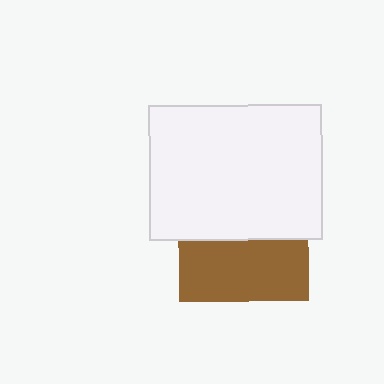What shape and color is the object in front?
The object in front is a white rectangle.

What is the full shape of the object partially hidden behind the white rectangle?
The partially hidden object is a brown square.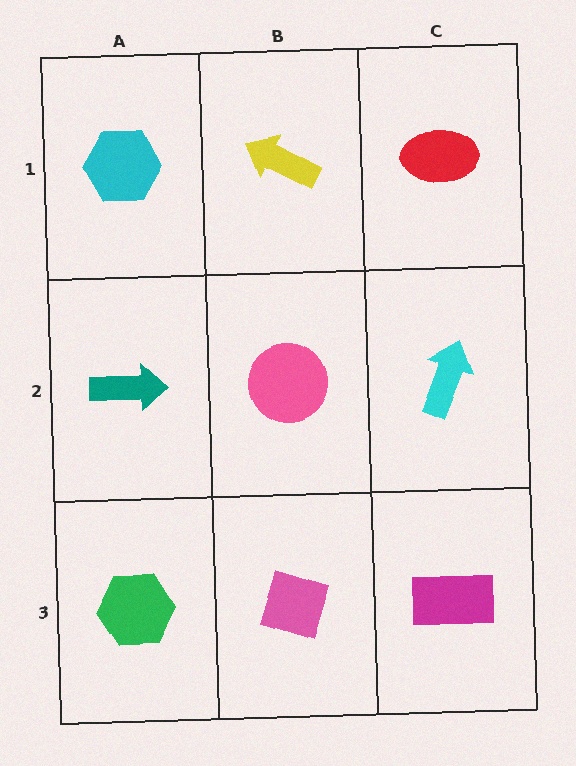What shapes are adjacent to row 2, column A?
A cyan hexagon (row 1, column A), a green hexagon (row 3, column A), a pink circle (row 2, column B).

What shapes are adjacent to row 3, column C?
A cyan arrow (row 2, column C), a pink diamond (row 3, column B).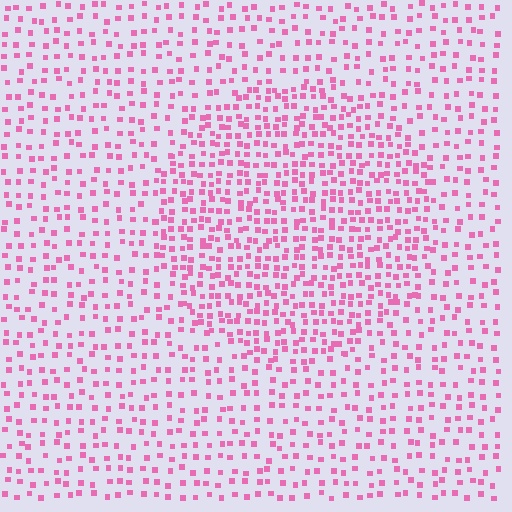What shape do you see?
I see a circle.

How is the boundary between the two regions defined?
The boundary is defined by a change in element density (approximately 1.8x ratio). All elements are the same color, size, and shape.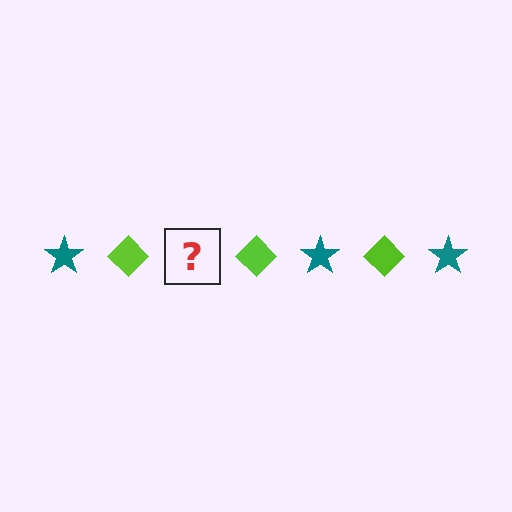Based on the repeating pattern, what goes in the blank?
The blank should be a teal star.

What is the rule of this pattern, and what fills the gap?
The rule is that the pattern alternates between teal star and lime diamond. The gap should be filled with a teal star.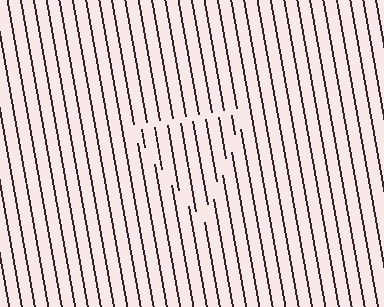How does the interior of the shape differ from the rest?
The interior of the shape contains the same grating, shifted by half a period — the contour is defined by the phase discontinuity where line-ends from the inner and outer gratings abut.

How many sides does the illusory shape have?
3 sides — the line-ends trace a triangle.